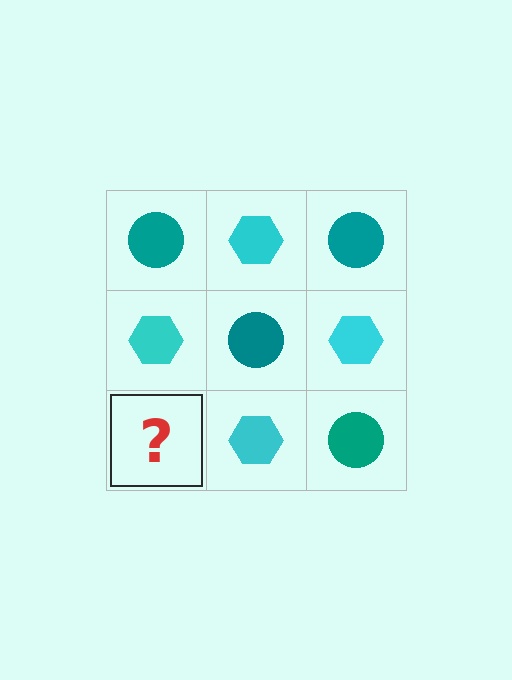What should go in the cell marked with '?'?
The missing cell should contain a teal circle.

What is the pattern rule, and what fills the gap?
The rule is that it alternates teal circle and cyan hexagon in a checkerboard pattern. The gap should be filled with a teal circle.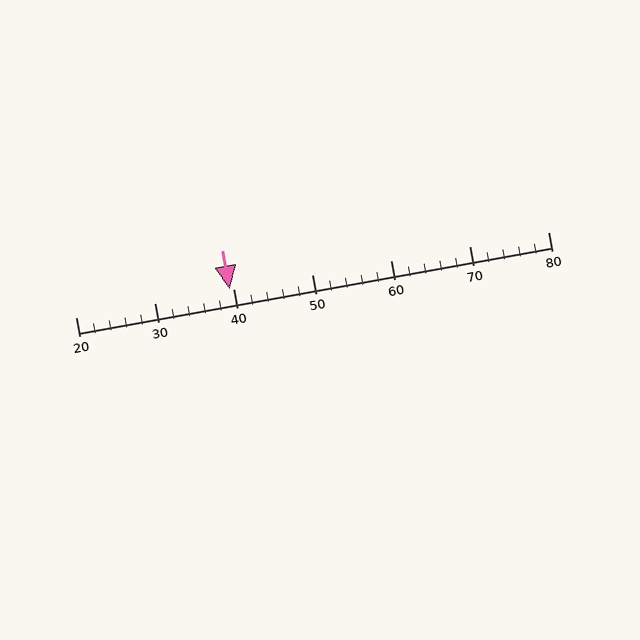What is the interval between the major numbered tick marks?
The major tick marks are spaced 10 units apart.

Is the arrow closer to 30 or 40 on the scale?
The arrow is closer to 40.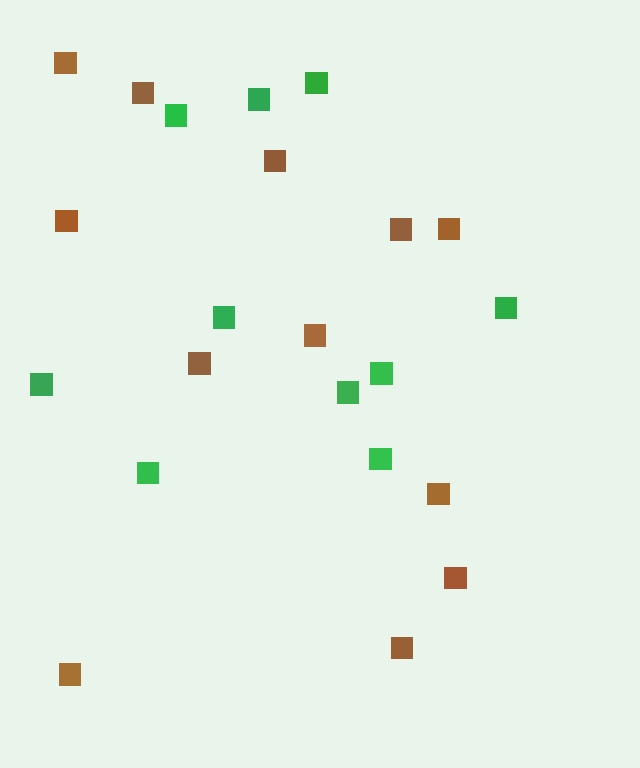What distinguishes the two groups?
There are 2 groups: one group of brown squares (12) and one group of green squares (10).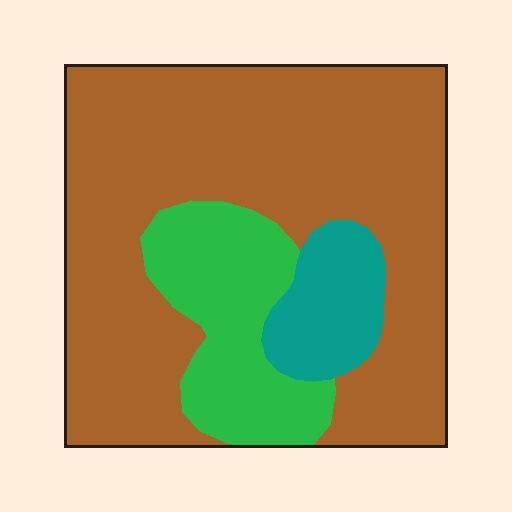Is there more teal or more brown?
Brown.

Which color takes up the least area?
Teal, at roughly 10%.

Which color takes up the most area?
Brown, at roughly 70%.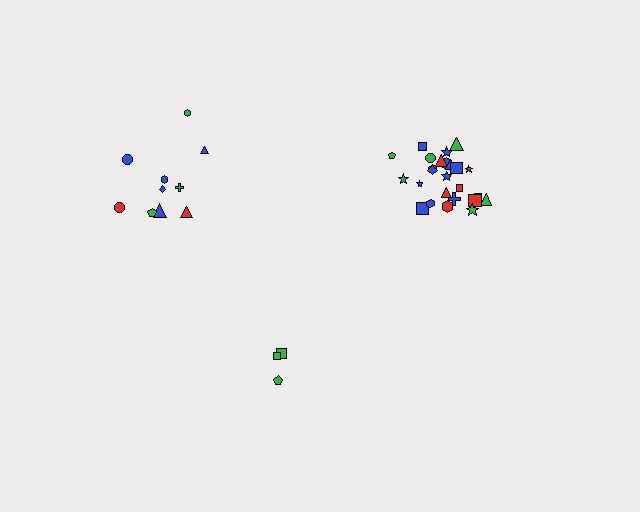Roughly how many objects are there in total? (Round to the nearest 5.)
Roughly 40 objects in total.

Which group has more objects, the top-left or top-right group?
The top-right group.